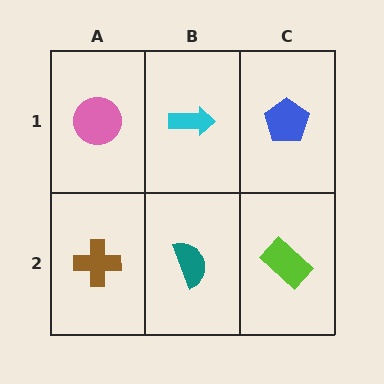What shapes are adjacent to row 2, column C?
A blue pentagon (row 1, column C), a teal semicircle (row 2, column B).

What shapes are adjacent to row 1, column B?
A teal semicircle (row 2, column B), a pink circle (row 1, column A), a blue pentagon (row 1, column C).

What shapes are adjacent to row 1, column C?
A lime rectangle (row 2, column C), a cyan arrow (row 1, column B).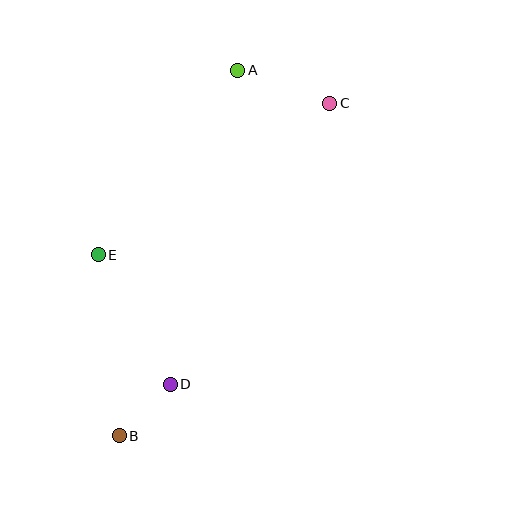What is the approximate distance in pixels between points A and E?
The distance between A and E is approximately 231 pixels.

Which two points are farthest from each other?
Points B and C are farthest from each other.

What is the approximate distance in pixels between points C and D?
The distance between C and D is approximately 323 pixels.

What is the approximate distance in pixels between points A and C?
The distance between A and C is approximately 98 pixels.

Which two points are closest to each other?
Points B and D are closest to each other.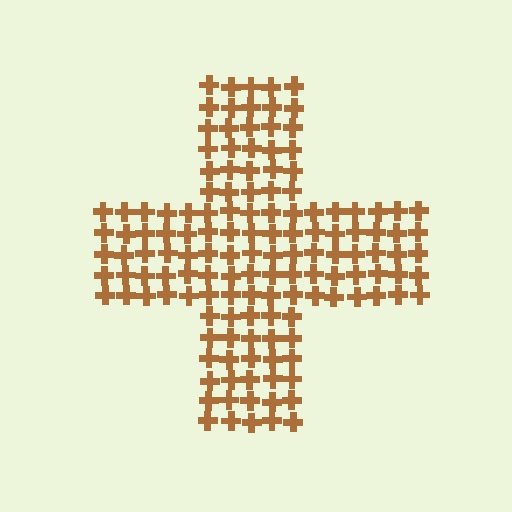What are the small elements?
The small elements are crosses.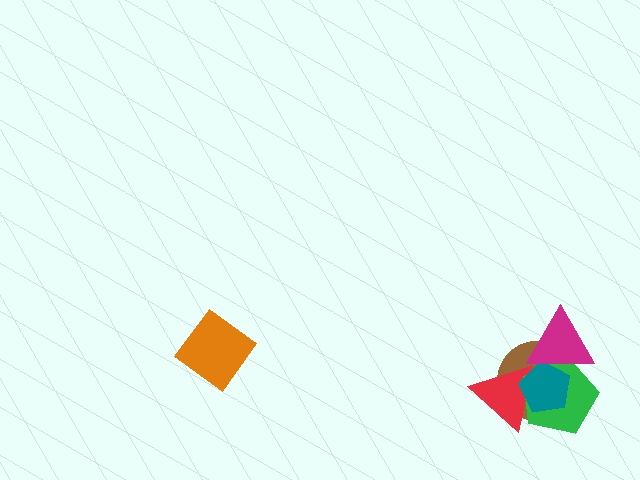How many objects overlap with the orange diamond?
0 objects overlap with the orange diamond.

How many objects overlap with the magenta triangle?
3 objects overlap with the magenta triangle.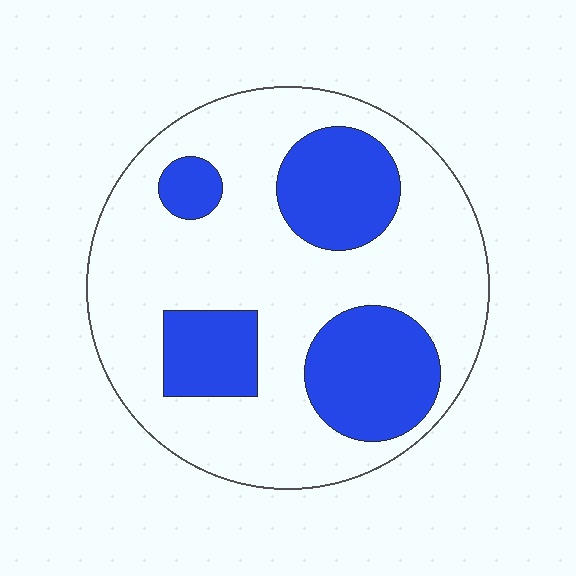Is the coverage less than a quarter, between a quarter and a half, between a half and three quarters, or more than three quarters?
Between a quarter and a half.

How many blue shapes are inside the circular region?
4.